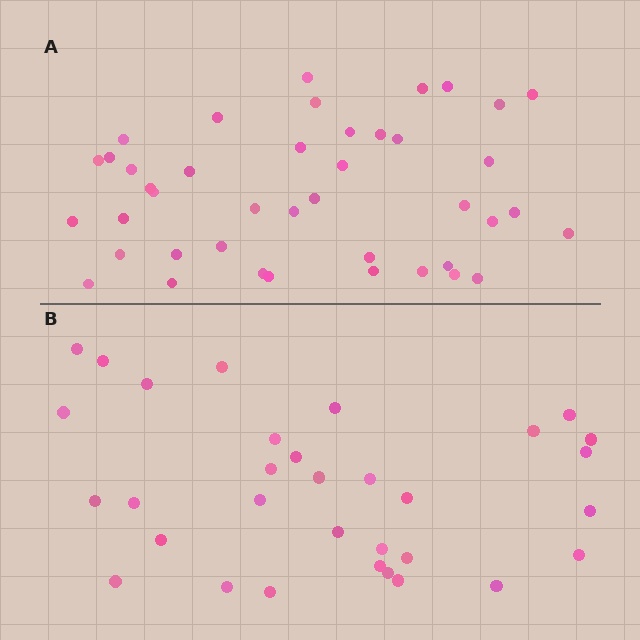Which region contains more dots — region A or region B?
Region A (the top region) has more dots.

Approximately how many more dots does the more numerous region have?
Region A has roughly 10 or so more dots than region B.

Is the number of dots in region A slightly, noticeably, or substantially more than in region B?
Region A has noticeably more, but not dramatically so. The ratio is roughly 1.3 to 1.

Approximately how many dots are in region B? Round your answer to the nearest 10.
About 30 dots. (The exact count is 32, which rounds to 30.)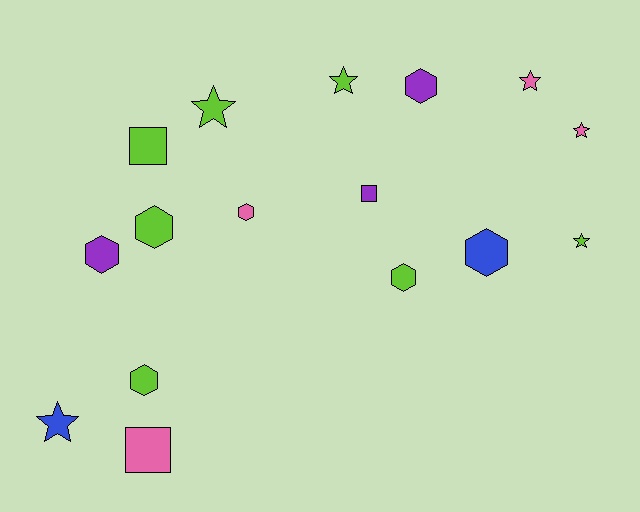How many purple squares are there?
There is 1 purple square.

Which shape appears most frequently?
Hexagon, with 7 objects.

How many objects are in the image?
There are 16 objects.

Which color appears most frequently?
Lime, with 7 objects.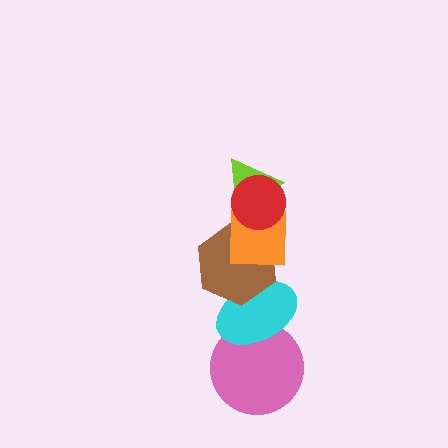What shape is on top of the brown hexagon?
The orange square is on top of the brown hexagon.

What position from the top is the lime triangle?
The lime triangle is 2nd from the top.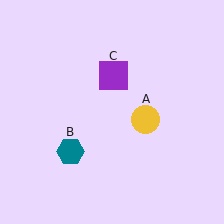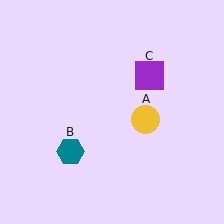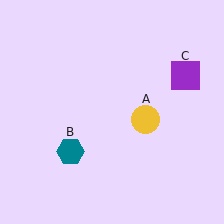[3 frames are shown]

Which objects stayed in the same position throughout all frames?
Yellow circle (object A) and teal hexagon (object B) remained stationary.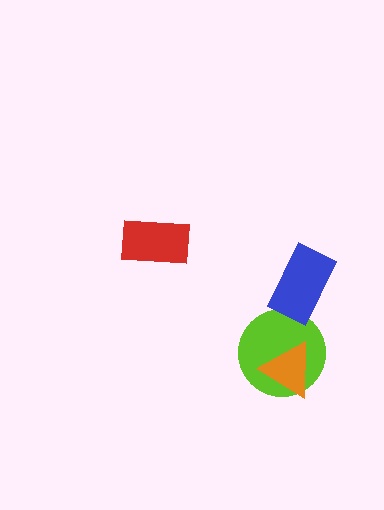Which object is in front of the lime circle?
The orange triangle is in front of the lime circle.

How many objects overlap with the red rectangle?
0 objects overlap with the red rectangle.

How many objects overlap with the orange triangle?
1 object overlaps with the orange triangle.